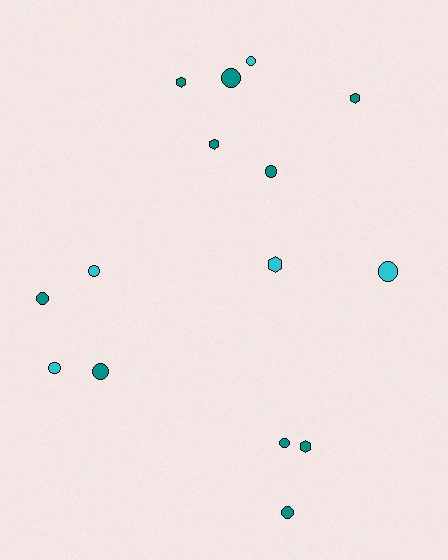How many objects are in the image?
There are 15 objects.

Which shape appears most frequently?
Circle, with 10 objects.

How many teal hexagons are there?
There are 4 teal hexagons.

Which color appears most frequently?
Teal, with 10 objects.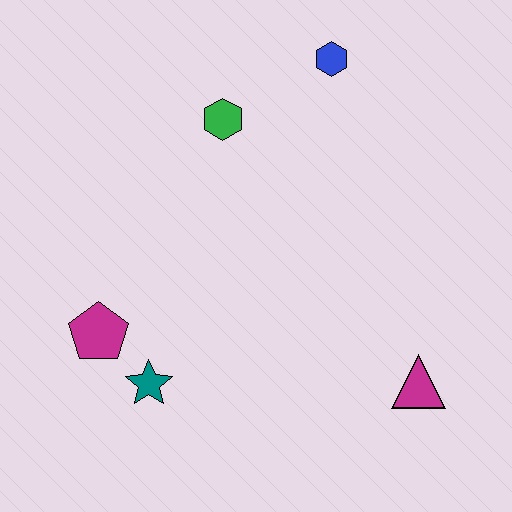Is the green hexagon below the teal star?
No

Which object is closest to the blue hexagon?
The green hexagon is closest to the blue hexagon.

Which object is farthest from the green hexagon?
The magenta triangle is farthest from the green hexagon.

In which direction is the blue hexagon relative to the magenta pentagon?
The blue hexagon is above the magenta pentagon.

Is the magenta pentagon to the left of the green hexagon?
Yes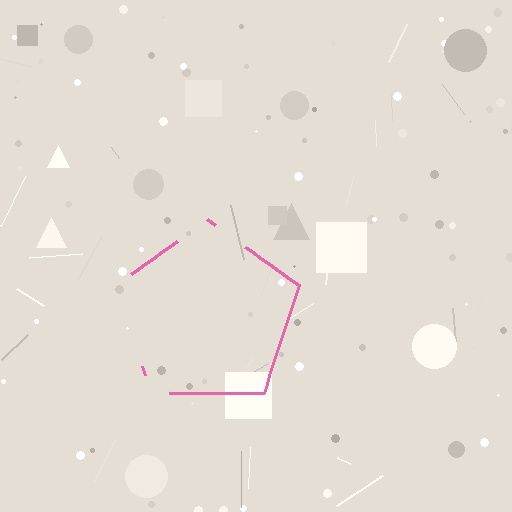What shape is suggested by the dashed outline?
The dashed outline suggests a pentagon.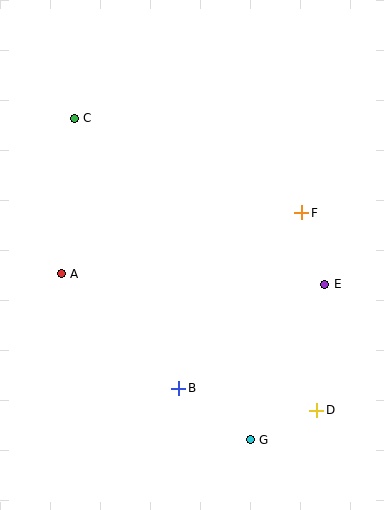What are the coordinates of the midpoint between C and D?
The midpoint between C and D is at (195, 264).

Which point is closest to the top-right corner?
Point F is closest to the top-right corner.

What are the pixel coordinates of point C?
Point C is at (74, 118).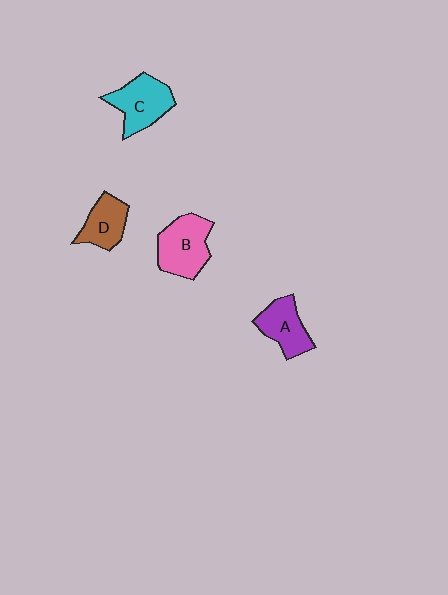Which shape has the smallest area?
Shape D (brown).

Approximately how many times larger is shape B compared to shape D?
Approximately 1.4 times.